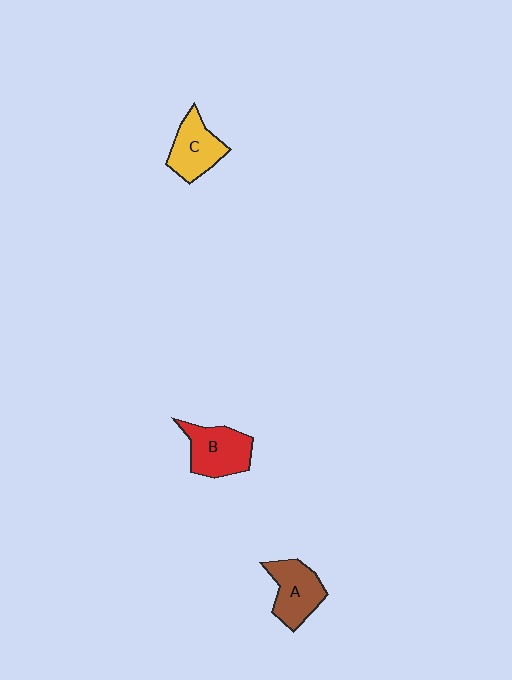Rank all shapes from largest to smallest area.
From largest to smallest: B (red), A (brown), C (yellow).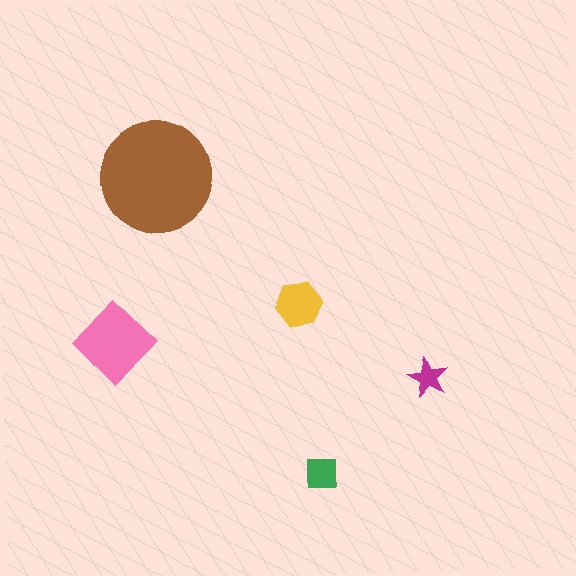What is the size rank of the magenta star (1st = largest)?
5th.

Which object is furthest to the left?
The pink diamond is leftmost.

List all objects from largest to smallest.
The brown circle, the pink diamond, the yellow hexagon, the green square, the magenta star.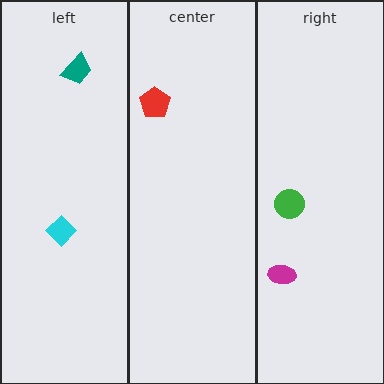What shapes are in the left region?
The cyan diamond, the teal trapezoid.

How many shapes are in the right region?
2.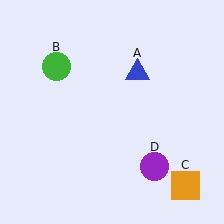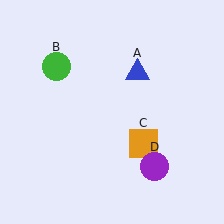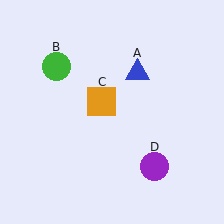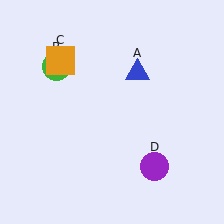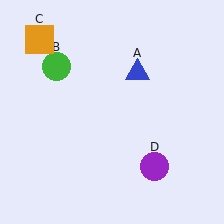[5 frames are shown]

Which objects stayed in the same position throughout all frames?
Blue triangle (object A) and green circle (object B) and purple circle (object D) remained stationary.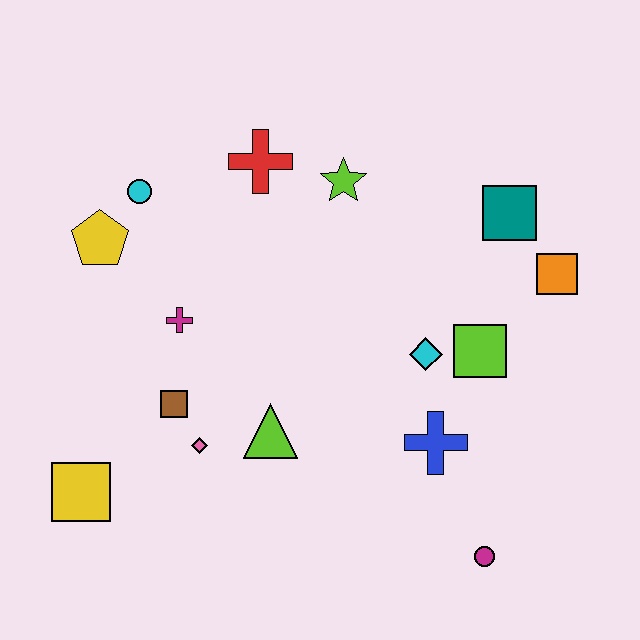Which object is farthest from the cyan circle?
The magenta circle is farthest from the cyan circle.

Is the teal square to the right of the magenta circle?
Yes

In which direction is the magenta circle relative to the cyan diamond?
The magenta circle is below the cyan diamond.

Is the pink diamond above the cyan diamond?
No